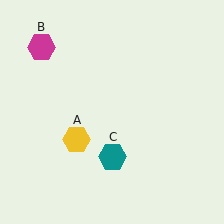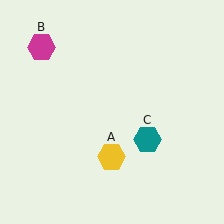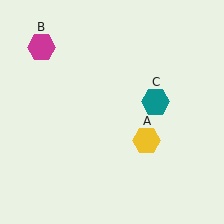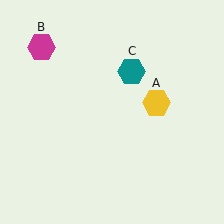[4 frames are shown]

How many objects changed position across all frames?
2 objects changed position: yellow hexagon (object A), teal hexagon (object C).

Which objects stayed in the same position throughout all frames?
Magenta hexagon (object B) remained stationary.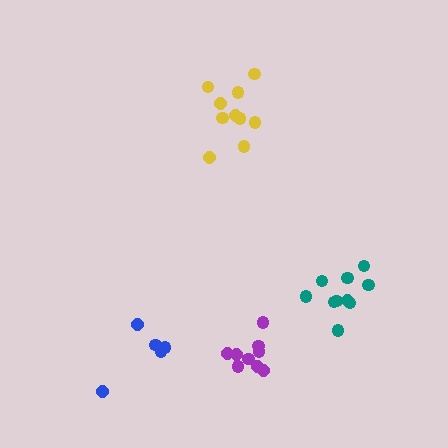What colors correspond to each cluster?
The clusters are colored: yellow, teal, blue, purple.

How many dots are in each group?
Group 1: 10 dots, Group 2: 10 dots, Group 3: 5 dots, Group 4: 9 dots (34 total).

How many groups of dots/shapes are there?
There are 4 groups.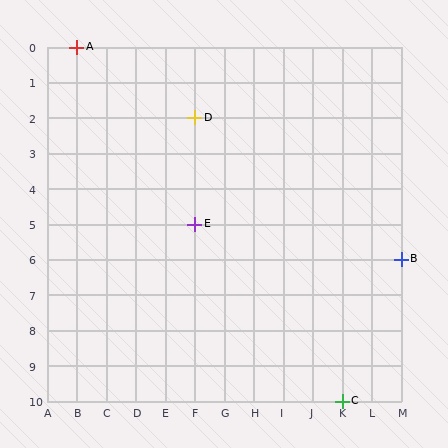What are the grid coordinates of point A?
Point A is at grid coordinates (B, 0).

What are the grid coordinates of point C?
Point C is at grid coordinates (K, 10).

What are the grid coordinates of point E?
Point E is at grid coordinates (F, 5).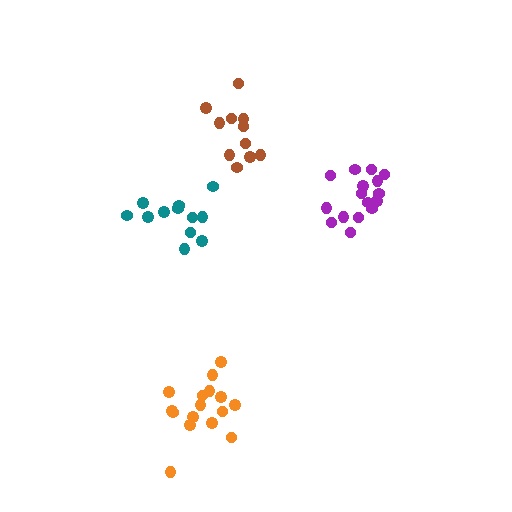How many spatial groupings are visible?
There are 4 spatial groupings.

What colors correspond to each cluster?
The clusters are colored: teal, brown, purple, orange.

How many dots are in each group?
Group 1: 12 dots, Group 2: 11 dots, Group 3: 16 dots, Group 4: 16 dots (55 total).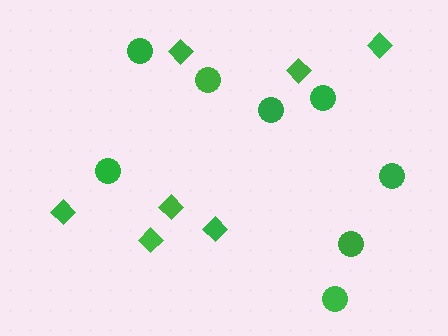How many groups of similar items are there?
There are 2 groups: one group of circles (8) and one group of diamonds (7).